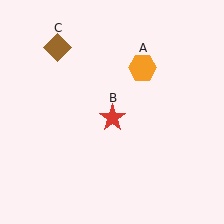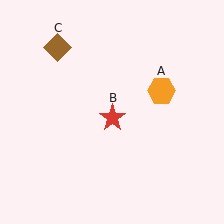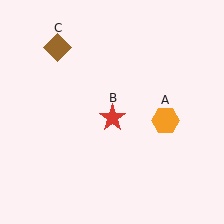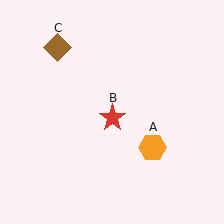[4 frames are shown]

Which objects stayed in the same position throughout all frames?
Red star (object B) and brown diamond (object C) remained stationary.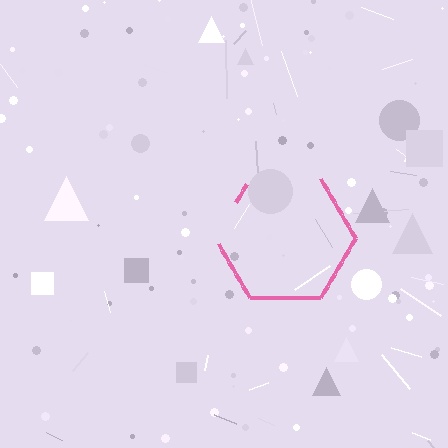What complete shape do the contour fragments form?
The contour fragments form a hexagon.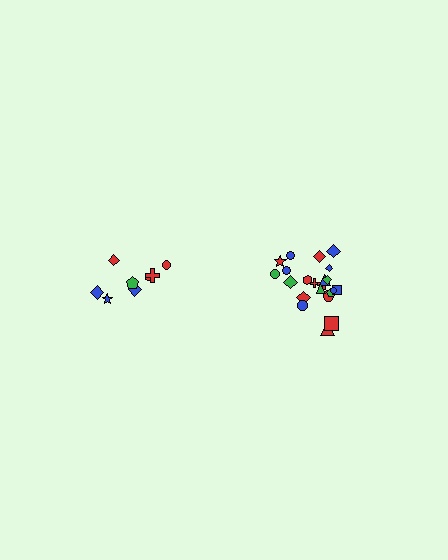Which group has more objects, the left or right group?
The right group.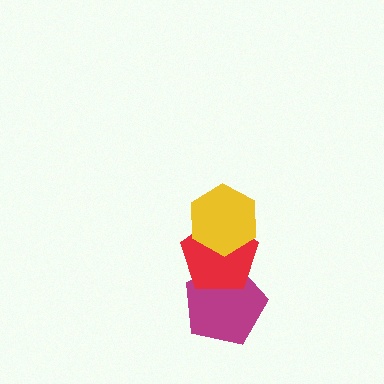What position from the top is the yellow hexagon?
The yellow hexagon is 1st from the top.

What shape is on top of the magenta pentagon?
The red pentagon is on top of the magenta pentagon.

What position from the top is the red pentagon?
The red pentagon is 2nd from the top.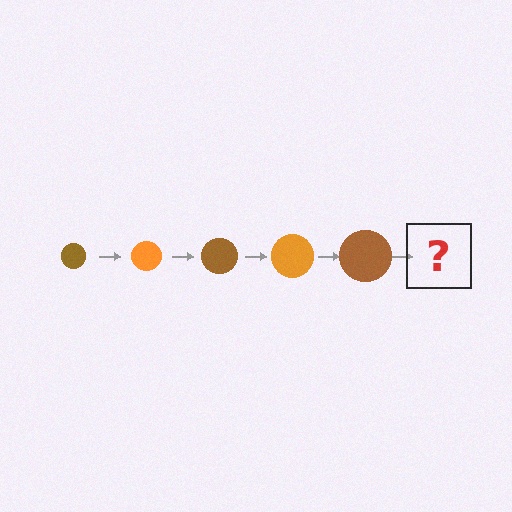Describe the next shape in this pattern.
It should be an orange circle, larger than the previous one.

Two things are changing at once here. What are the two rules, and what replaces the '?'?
The two rules are that the circle grows larger each step and the color cycles through brown and orange. The '?' should be an orange circle, larger than the previous one.